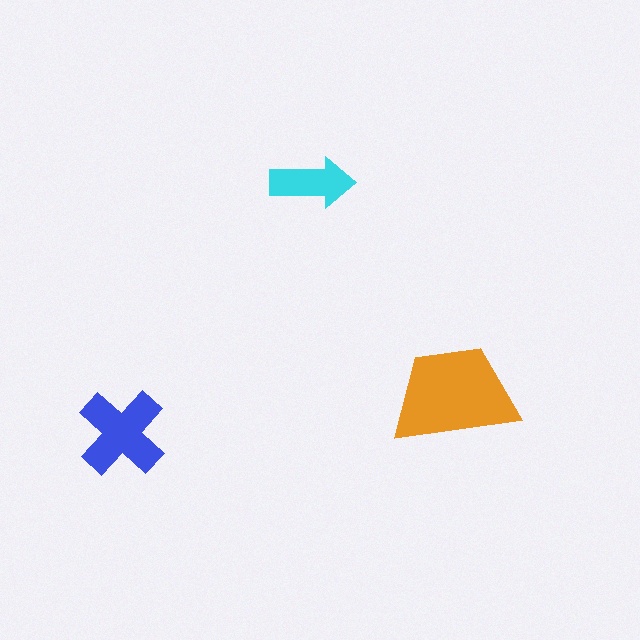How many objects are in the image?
There are 3 objects in the image.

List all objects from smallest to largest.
The cyan arrow, the blue cross, the orange trapezoid.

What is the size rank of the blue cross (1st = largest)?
2nd.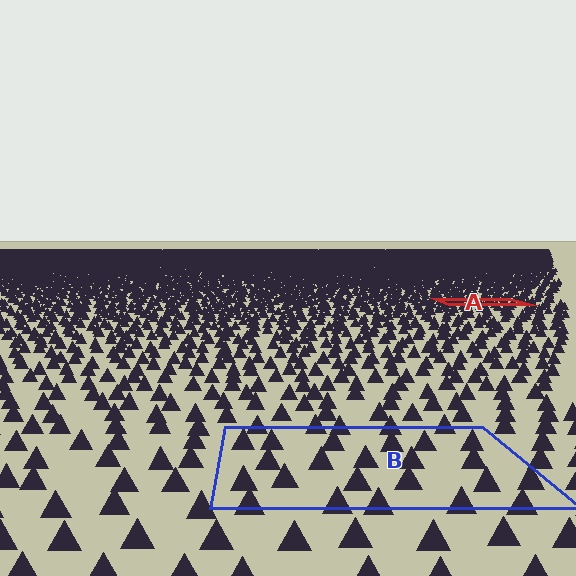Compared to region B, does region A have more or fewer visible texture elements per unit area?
Region A has more texture elements per unit area — they are packed more densely because it is farther away.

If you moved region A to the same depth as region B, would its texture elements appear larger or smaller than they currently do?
They would appear larger. At a closer depth, the same texture elements are projected at a bigger on-screen size.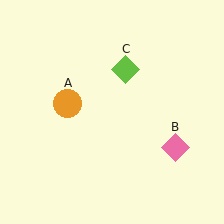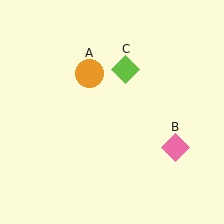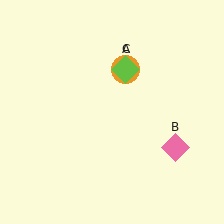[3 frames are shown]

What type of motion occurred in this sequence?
The orange circle (object A) rotated clockwise around the center of the scene.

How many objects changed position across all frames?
1 object changed position: orange circle (object A).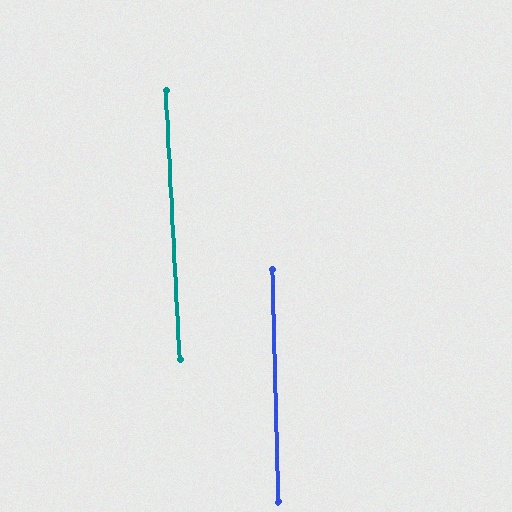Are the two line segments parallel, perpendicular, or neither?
Parallel — their directions differ by only 1.4°.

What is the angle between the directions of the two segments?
Approximately 1 degree.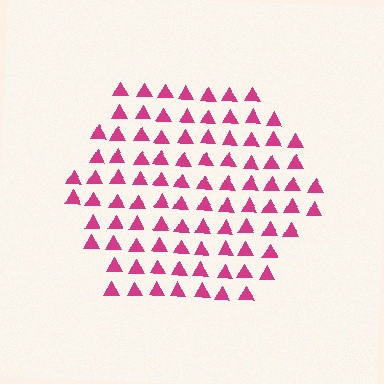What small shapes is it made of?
It is made of small triangles.